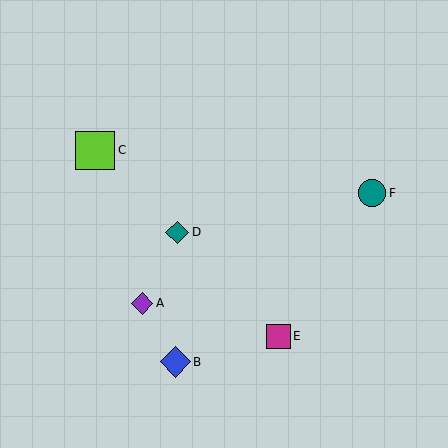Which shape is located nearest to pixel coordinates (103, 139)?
The lime square (labeled C) at (95, 150) is nearest to that location.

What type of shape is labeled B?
Shape B is a blue diamond.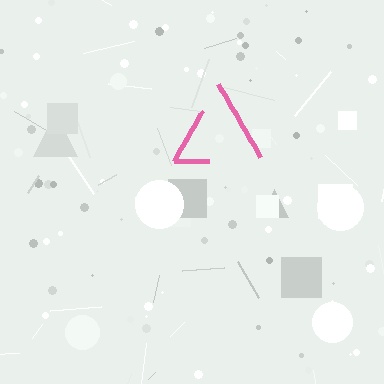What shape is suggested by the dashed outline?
The dashed outline suggests a triangle.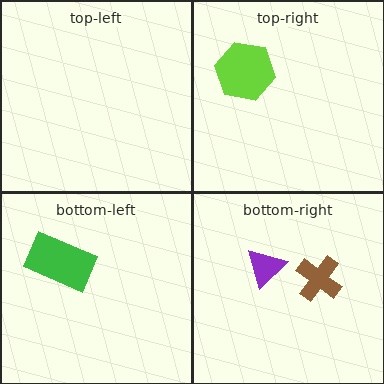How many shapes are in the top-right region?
1.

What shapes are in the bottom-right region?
The purple triangle, the brown cross.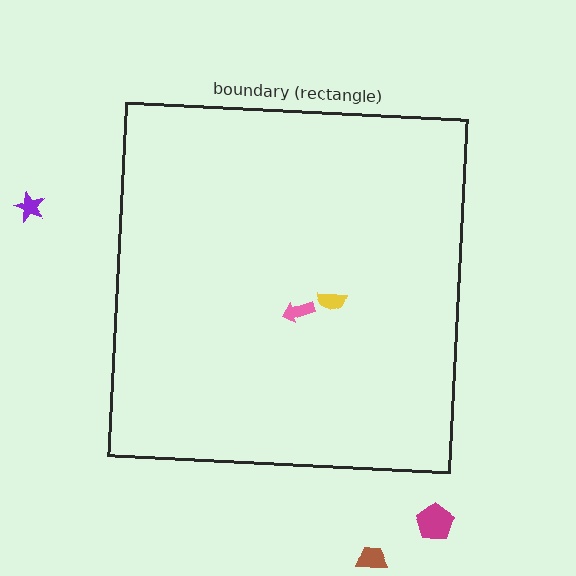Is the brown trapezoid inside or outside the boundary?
Outside.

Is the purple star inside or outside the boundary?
Outside.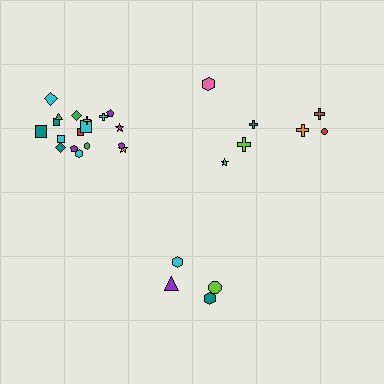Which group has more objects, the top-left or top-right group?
The top-left group.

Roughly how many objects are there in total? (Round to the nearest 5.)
Roughly 30 objects in total.